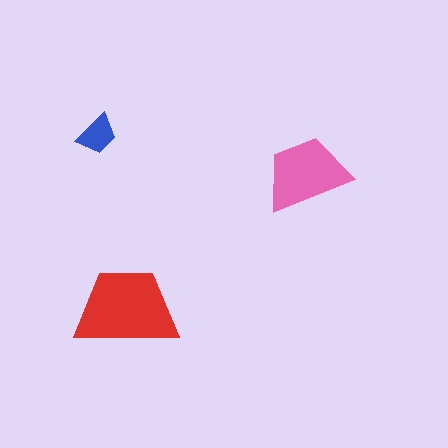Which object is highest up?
The blue trapezoid is topmost.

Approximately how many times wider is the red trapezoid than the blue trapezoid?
About 2.5 times wider.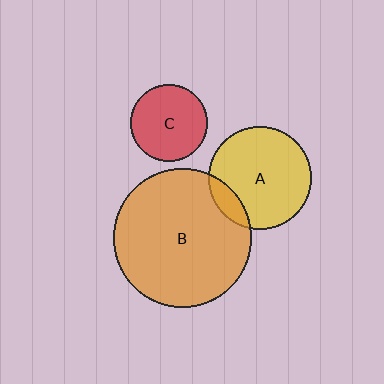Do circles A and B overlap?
Yes.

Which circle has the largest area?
Circle B (orange).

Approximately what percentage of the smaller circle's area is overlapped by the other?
Approximately 15%.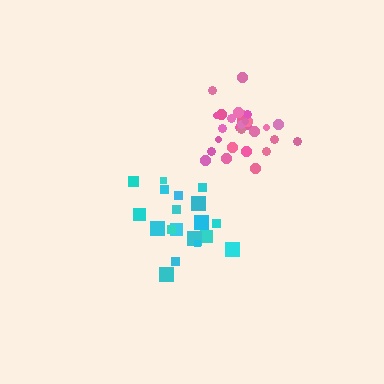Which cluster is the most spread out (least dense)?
Cyan.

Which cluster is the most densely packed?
Pink.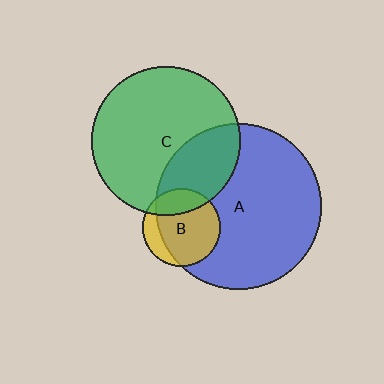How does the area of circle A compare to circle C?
Approximately 1.2 times.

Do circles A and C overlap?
Yes.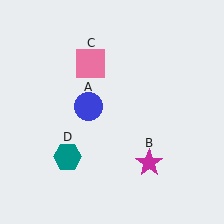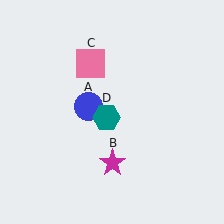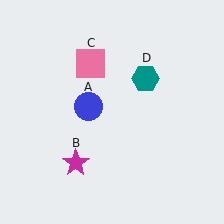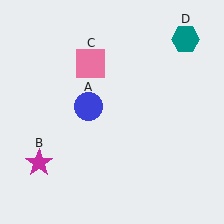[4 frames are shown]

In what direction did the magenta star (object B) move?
The magenta star (object B) moved left.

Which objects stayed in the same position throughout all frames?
Blue circle (object A) and pink square (object C) remained stationary.